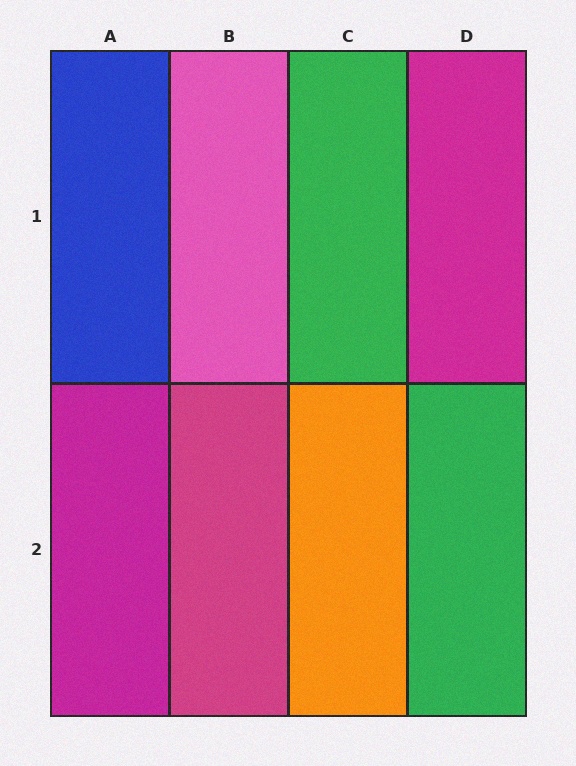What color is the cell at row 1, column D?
Magenta.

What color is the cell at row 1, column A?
Blue.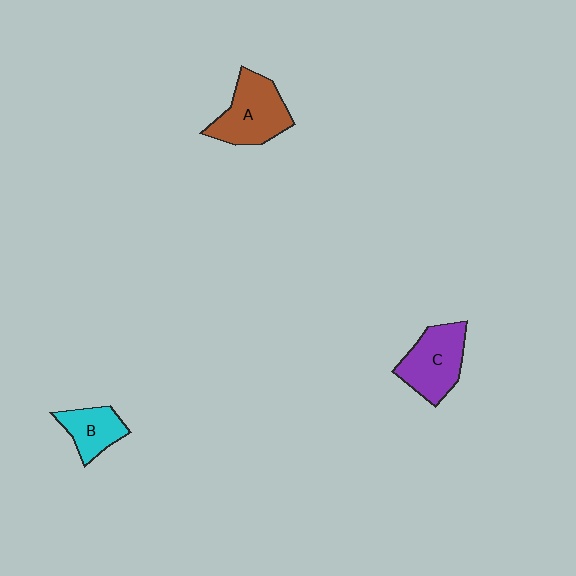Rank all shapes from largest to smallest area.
From largest to smallest: A (brown), C (purple), B (cyan).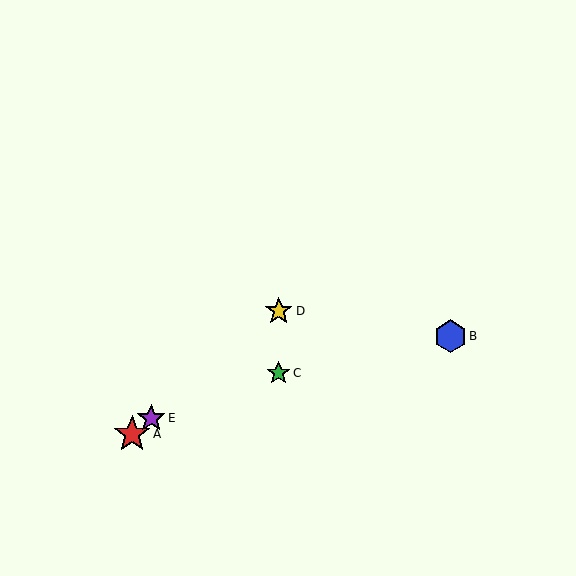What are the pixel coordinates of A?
Object A is at (132, 434).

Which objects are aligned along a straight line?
Objects A, D, E are aligned along a straight line.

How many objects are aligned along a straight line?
3 objects (A, D, E) are aligned along a straight line.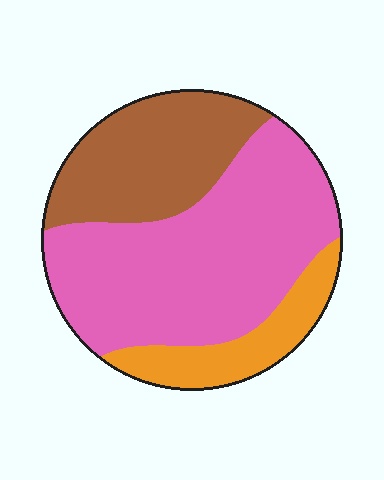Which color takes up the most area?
Pink, at roughly 55%.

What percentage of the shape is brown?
Brown covers about 30% of the shape.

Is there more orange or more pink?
Pink.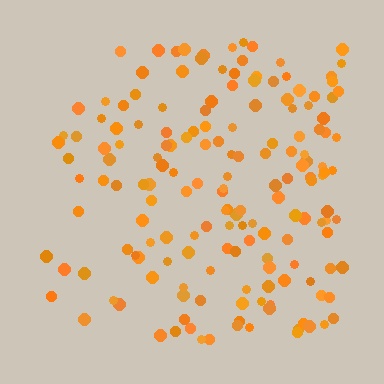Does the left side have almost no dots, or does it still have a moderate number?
Still a moderate number, just noticeably fewer than the right.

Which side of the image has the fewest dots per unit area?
The left.